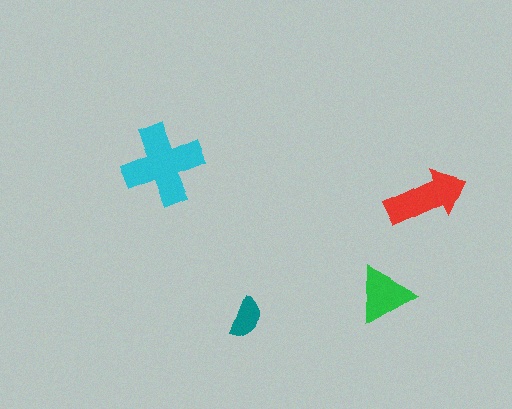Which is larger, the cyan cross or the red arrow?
The cyan cross.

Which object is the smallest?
The teal semicircle.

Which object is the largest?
The cyan cross.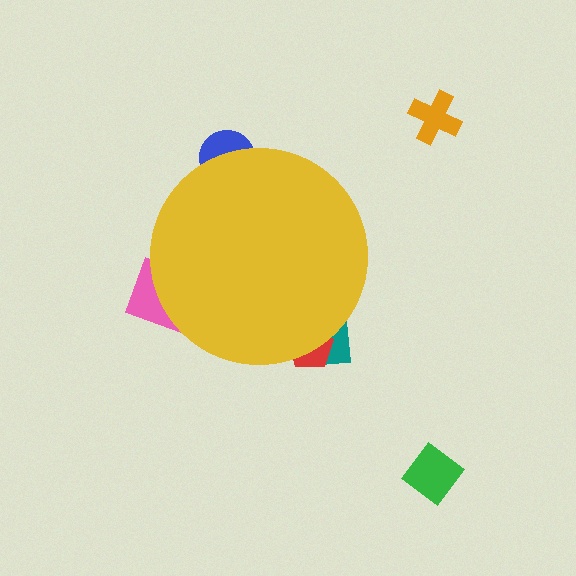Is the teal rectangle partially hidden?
Yes, the teal rectangle is partially hidden behind the yellow circle.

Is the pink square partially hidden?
Yes, the pink square is partially hidden behind the yellow circle.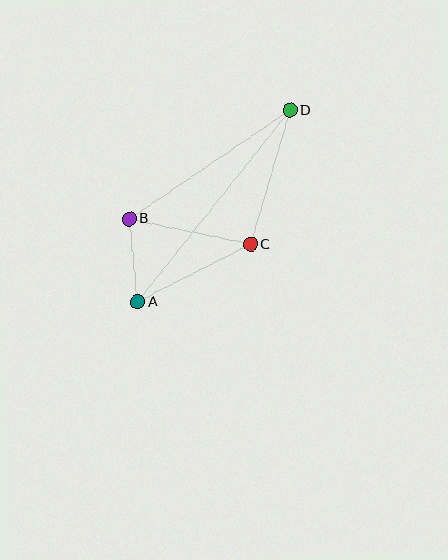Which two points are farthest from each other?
Points A and D are farthest from each other.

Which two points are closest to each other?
Points A and B are closest to each other.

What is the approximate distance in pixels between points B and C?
The distance between B and C is approximately 124 pixels.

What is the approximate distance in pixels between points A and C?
The distance between A and C is approximately 127 pixels.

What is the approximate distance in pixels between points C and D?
The distance between C and D is approximately 140 pixels.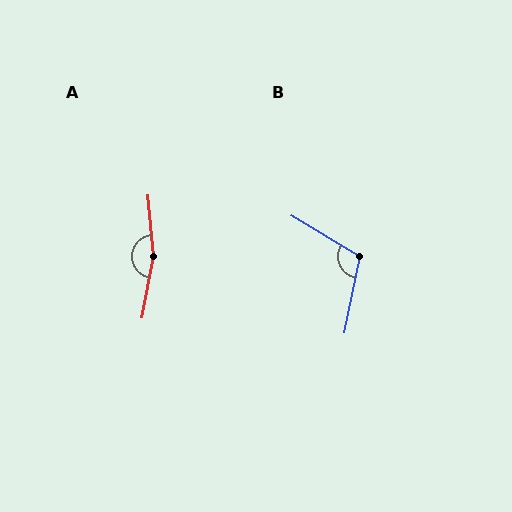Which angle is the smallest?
B, at approximately 109 degrees.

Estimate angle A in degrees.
Approximately 164 degrees.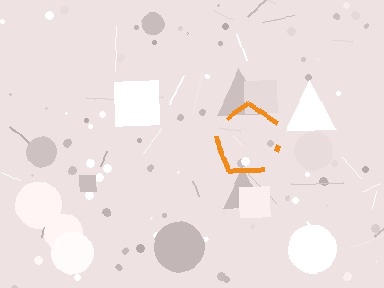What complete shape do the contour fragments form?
The contour fragments form a pentagon.